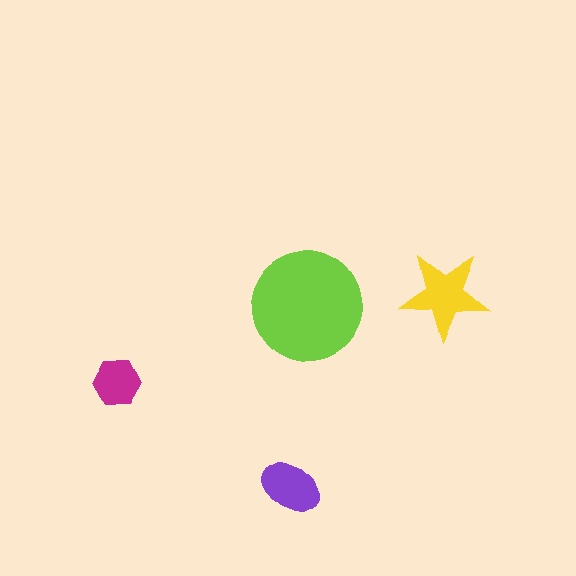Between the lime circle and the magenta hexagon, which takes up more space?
The lime circle.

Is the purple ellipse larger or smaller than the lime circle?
Smaller.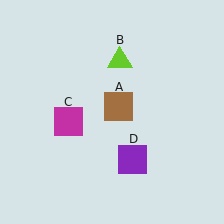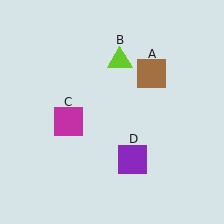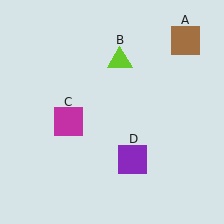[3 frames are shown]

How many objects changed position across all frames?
1 object changed position: brown square (object A).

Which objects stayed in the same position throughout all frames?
Lime triangle (object B) and magenta square (object C) and purple square (object D) remained stationary.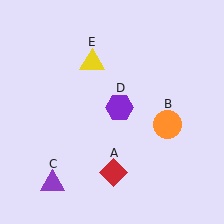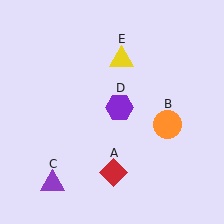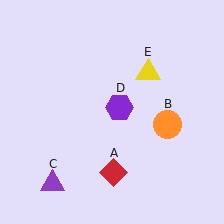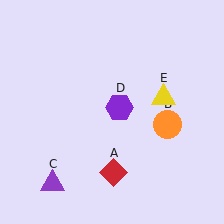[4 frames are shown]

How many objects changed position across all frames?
1 object changed position: yellow triangle (object E).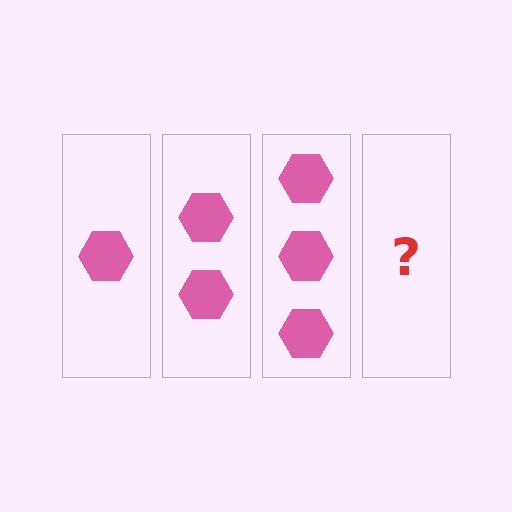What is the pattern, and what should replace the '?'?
The pattern is that each step adds one more hexagon. The '?' should be 4 hexagons.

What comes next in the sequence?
The next element should be 4 hexagons.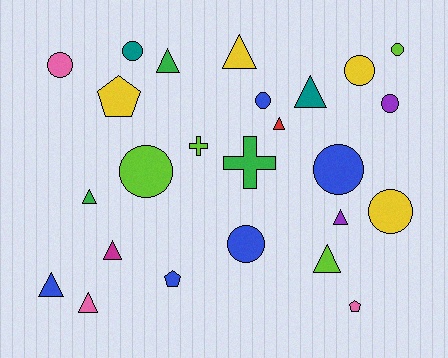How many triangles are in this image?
There are 10 triangles.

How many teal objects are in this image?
There are 2 teal objects.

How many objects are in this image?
There are 25 objects.